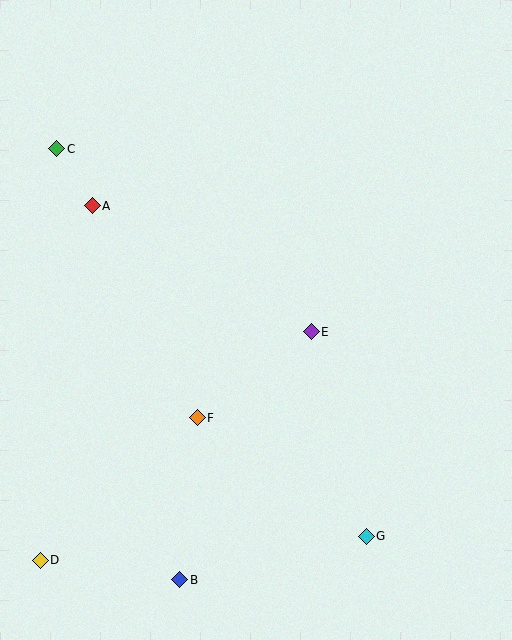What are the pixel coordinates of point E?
Point E is at (311, 332).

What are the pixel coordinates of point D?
Point D is at (40, 560).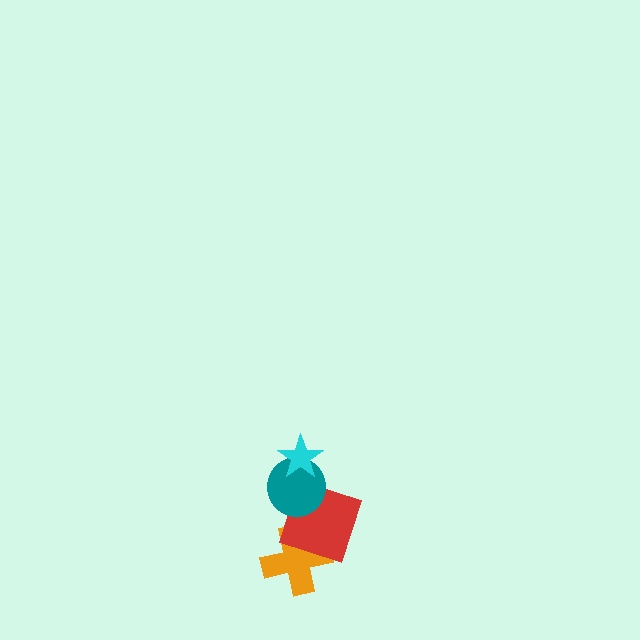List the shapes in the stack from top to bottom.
From top to bottom: the cyan star, the teal circle, the red square, the orange cross.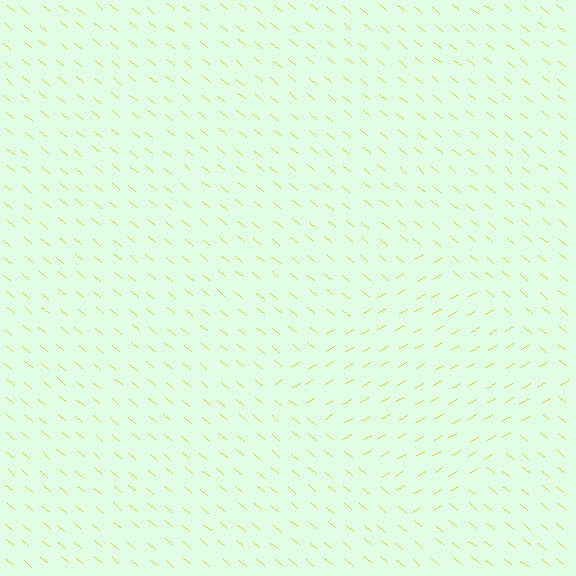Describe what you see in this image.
The image is filled with small yellow line segments. A diamond region in the image has lines oriented differently from the surrounding lines, creating a visible texture boundary.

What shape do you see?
I see a diamond.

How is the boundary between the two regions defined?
The boundary is defined purely by a change in line orientation (approximately 70 degrees difference). All lines are the same color and thickness.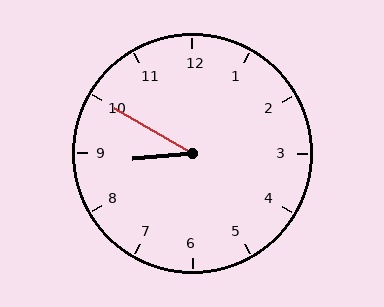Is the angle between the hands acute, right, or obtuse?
It is acute.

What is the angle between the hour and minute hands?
Approximately 35 degrees.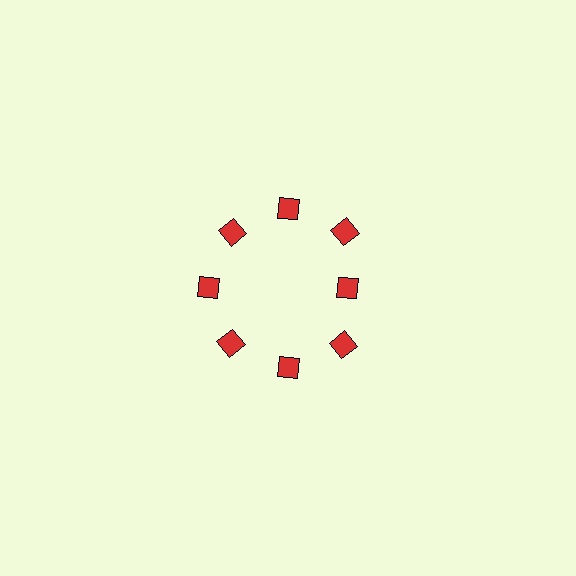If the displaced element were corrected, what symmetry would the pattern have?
It would have 8-fold rotational symmetry — the pattern would map onto itself every 45 degrees.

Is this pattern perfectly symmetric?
No. The 8 red diamonds are arranged in a ring, but one element near the 3 o'clock position is pulled inward toward the center, breaking the 8-fold rotational symmetry.